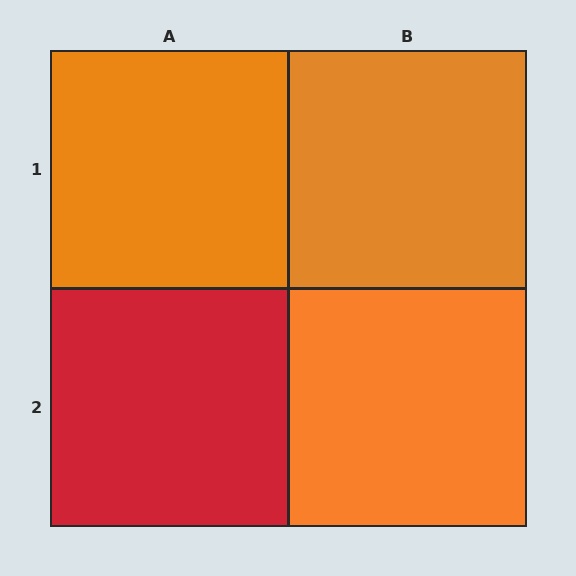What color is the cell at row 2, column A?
Red.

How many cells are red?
1 cell is red.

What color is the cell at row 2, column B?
Orange.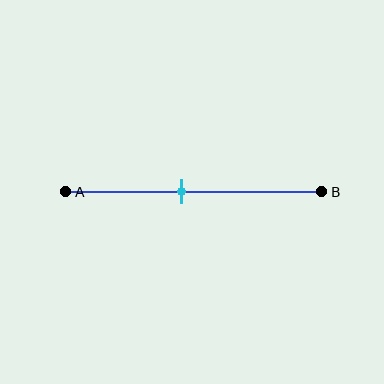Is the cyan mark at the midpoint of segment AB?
No, the mark is at about 45% from A, not at the 50% midpoint.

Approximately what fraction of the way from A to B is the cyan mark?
The cyan mark is approximately 45% of the way from A to B.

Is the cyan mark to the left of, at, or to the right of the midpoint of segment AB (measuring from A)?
The cyan mark is to the left of the midpoint of segment AB.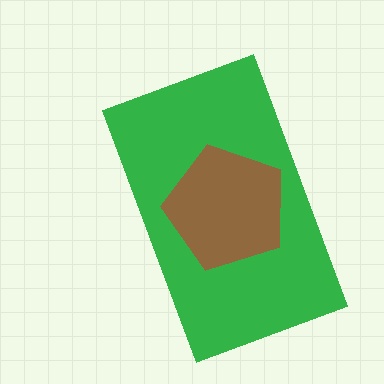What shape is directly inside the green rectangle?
The brown pentagon.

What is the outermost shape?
The green rectangle.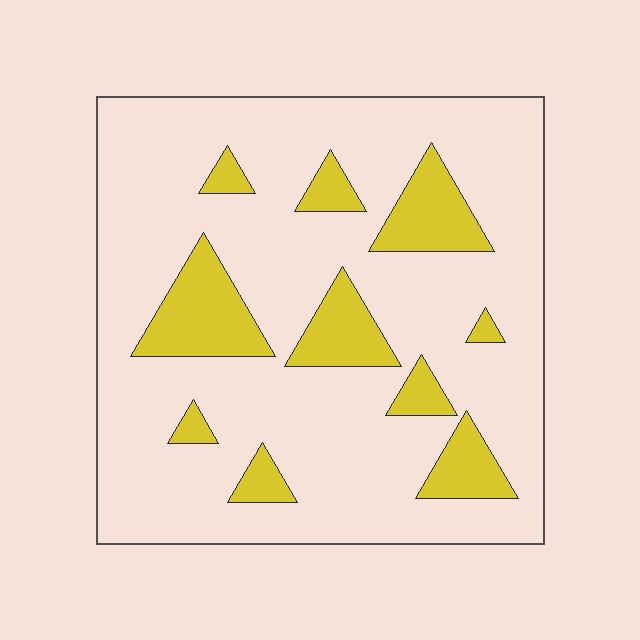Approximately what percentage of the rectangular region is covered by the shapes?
Approximately 20%.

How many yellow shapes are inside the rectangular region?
10.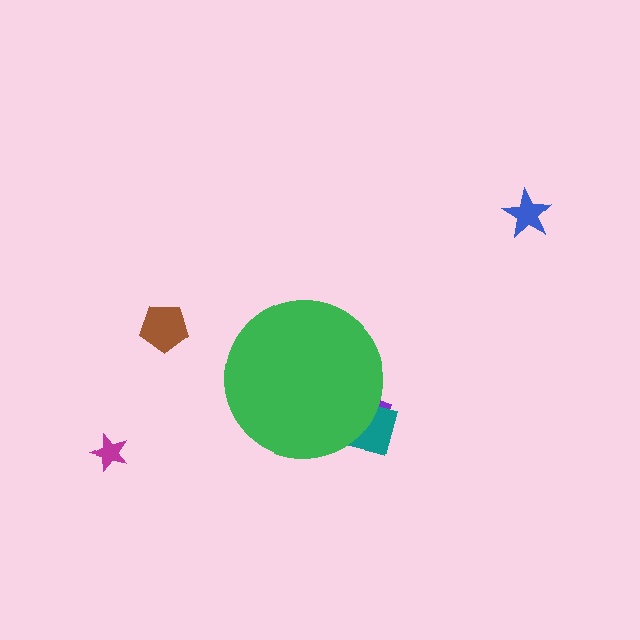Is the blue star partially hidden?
No, the blue star is fully visible.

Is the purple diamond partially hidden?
Yes, the purple diamond is partially hidden behind the green circle.